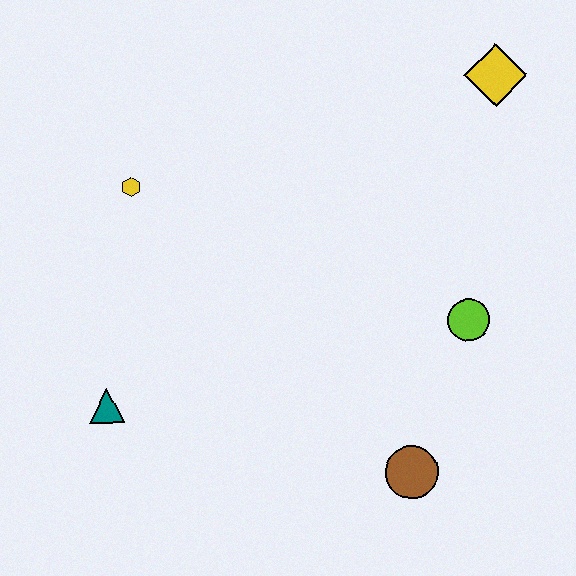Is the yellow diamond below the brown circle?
No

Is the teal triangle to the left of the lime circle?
Yes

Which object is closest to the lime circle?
The brown circle is closest to the lime circle.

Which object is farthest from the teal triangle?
The yellow diamond is farthest from the teal triangle.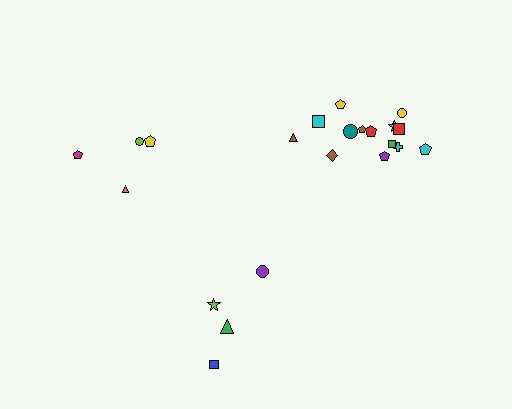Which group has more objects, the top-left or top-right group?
The top-right group.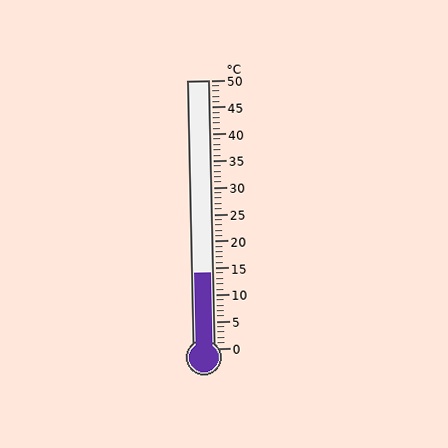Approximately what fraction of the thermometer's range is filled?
The thermometer is filled to approximately 30% of its range.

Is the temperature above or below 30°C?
The temperature is below 30°C.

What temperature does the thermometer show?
The thermometer shows approximately 14°C.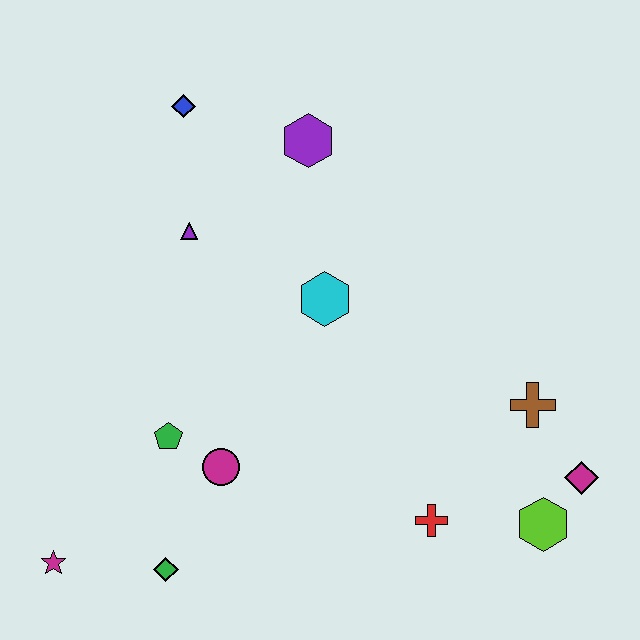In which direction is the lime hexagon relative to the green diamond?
The lime hexagon is to the right of the green diamond.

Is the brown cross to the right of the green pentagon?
Yes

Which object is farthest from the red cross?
The blue diamond is farthest from the red cross.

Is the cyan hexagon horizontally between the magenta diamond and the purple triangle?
Yes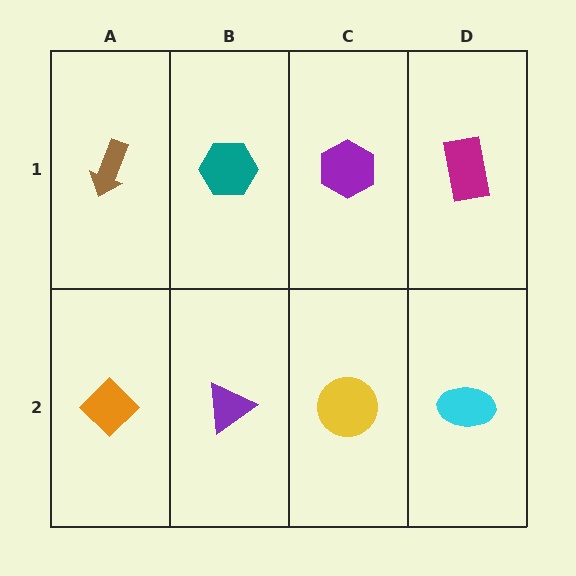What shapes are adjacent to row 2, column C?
A purple hexagon (row 1, column C), a purple triangle (row 2, column B), a cyan ellipse (row 2, column D).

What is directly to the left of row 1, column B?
A brown arrow.